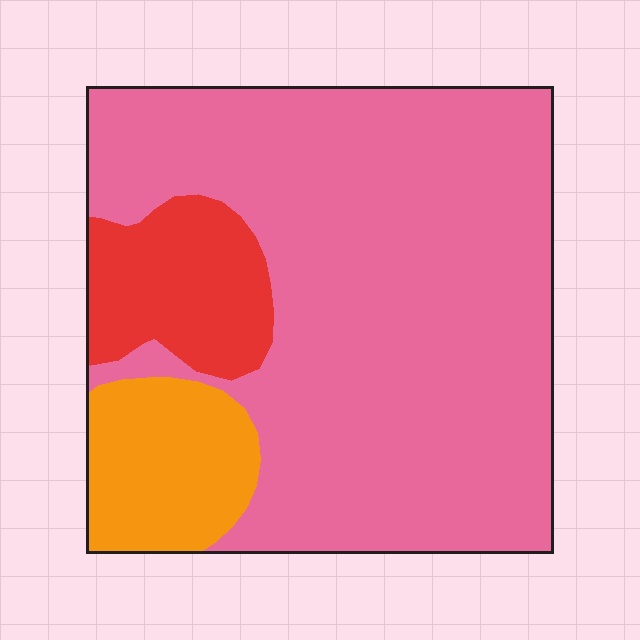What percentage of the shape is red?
Red takes up less than a quarter of the shape.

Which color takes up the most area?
Pink, at roughly 75%.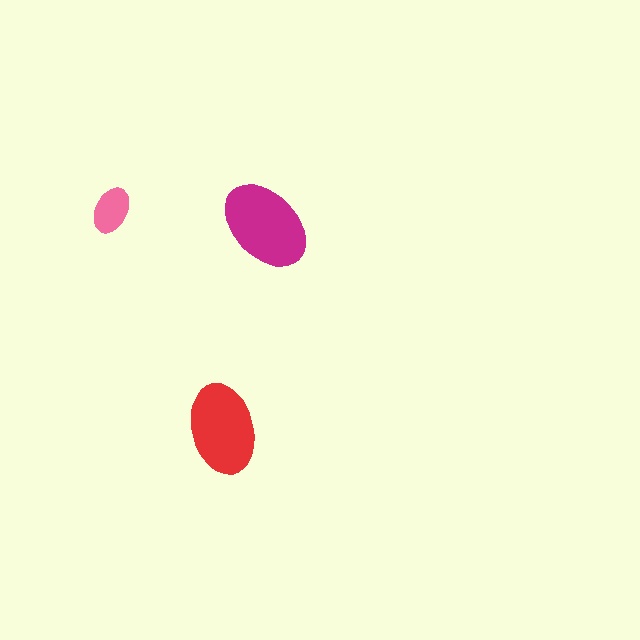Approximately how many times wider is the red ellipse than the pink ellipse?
About 2 times wider.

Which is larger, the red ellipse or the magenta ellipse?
The magenta one.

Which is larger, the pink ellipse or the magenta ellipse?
The magenta one.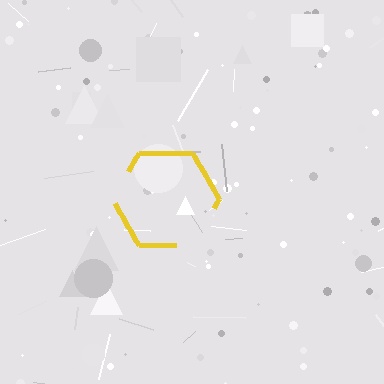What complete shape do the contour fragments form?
The contour fragments form a hexagon.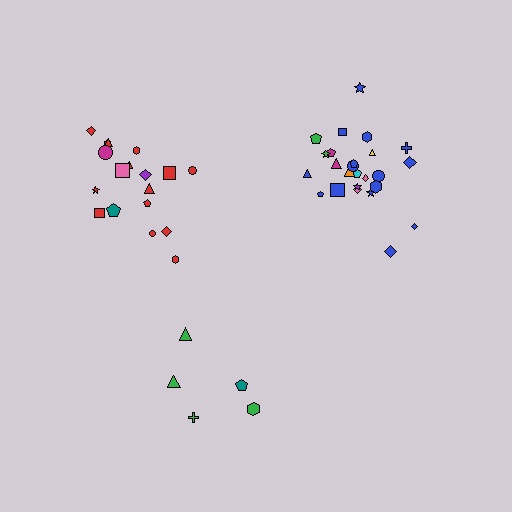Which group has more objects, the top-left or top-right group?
The top-right group.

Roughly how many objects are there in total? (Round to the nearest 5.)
Roughly 50 objects in total.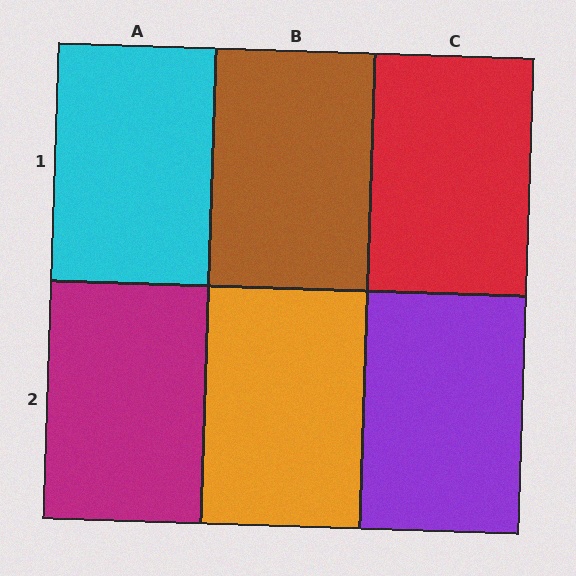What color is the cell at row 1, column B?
Brown.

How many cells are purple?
1 cell is purple.